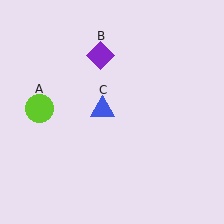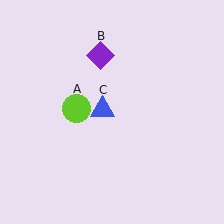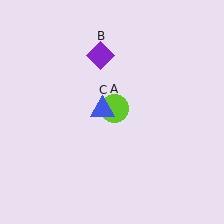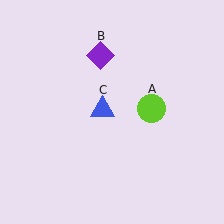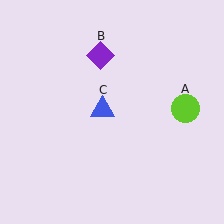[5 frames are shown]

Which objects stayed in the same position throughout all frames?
Purple diamond (object B) and blue triangle (object C) remained stationary.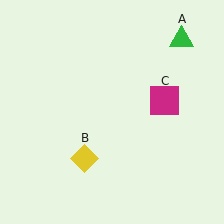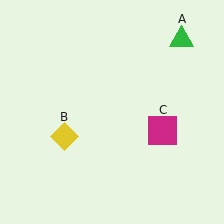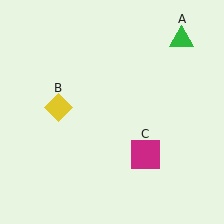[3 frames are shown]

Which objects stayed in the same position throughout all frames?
Green triangle (object A) remained stationary.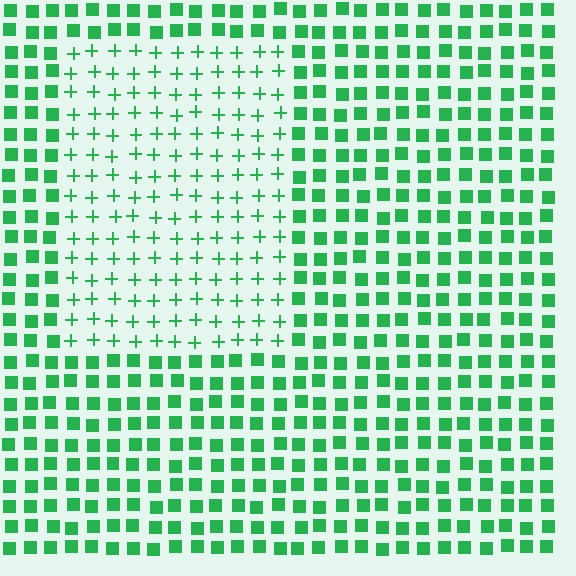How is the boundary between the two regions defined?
The boundary is defined by a change in element shape: plus signs inside vs. squares outside. All elements share the same color and spacing.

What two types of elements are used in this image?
The image uses plus signs inside the rectangle region and squares outside it.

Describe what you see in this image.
The image is filled with small green elements arranged in a uniform grid. A rectangle-shaped region contains plus signs, while the surrounding area contains squares. The boundary is defined purely by the change in element shape.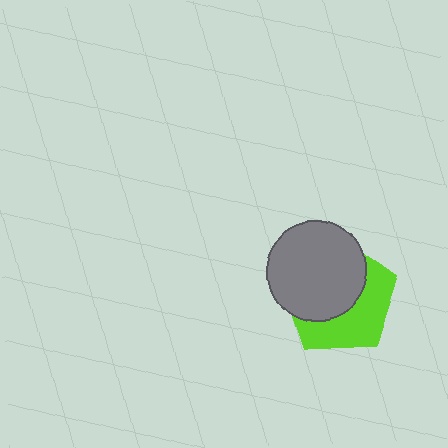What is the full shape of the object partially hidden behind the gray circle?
The partially hidden object is a lime pentagon.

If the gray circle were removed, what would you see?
You would see the complete lime pentagon.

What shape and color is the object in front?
The object in front is a gray circle.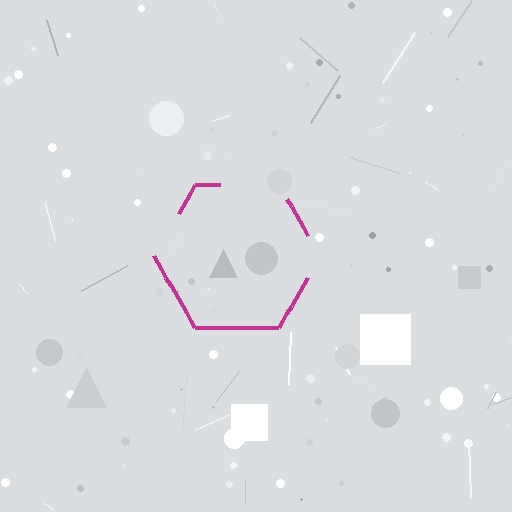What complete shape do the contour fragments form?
The contour fragments form a hexagon.